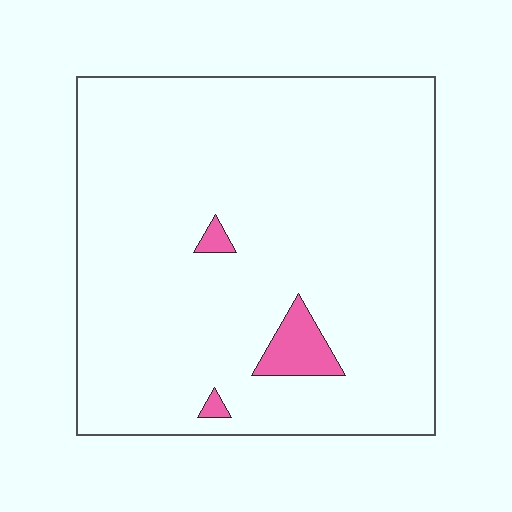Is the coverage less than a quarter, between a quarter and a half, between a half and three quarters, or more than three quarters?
Less than a quarter.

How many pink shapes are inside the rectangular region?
3.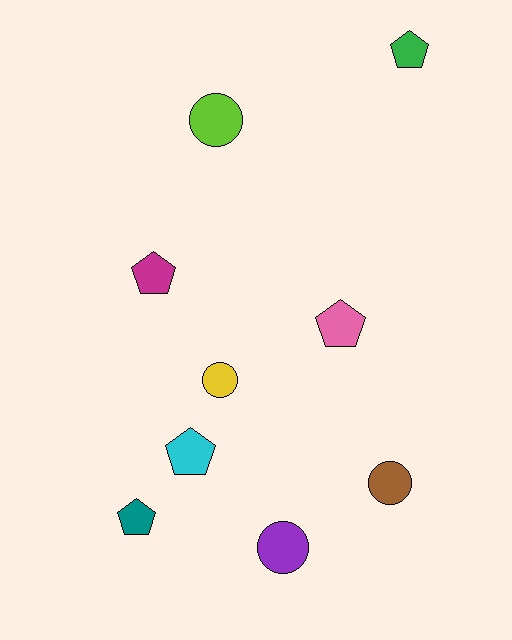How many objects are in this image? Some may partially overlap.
There are 9 objects.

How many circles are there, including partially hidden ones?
There are 4 circles.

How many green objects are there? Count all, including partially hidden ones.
There is 1 green object.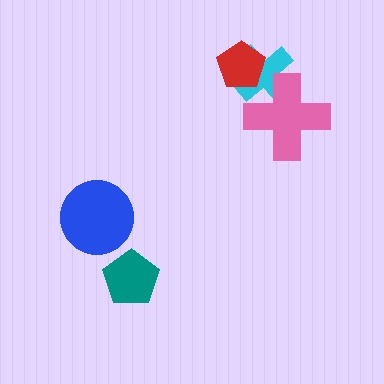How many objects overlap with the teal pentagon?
0 objects overlap with the teal pentagon.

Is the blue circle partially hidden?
No, no other shape covers it.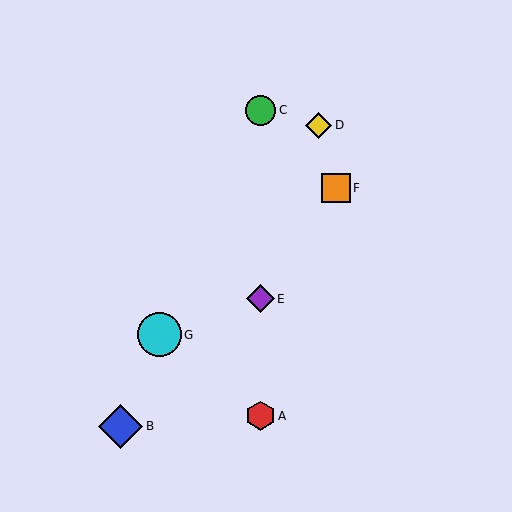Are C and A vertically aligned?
Yes, both are at x≈261.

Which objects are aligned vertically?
Objects A, C, E are aligned vertically.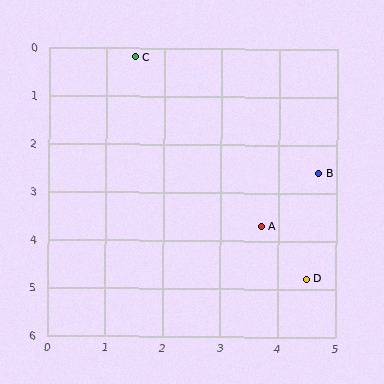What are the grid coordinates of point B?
Point B is at approximately (4.7, 2.6).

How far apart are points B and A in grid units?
Points B and A are about 1.5 grid units apart.